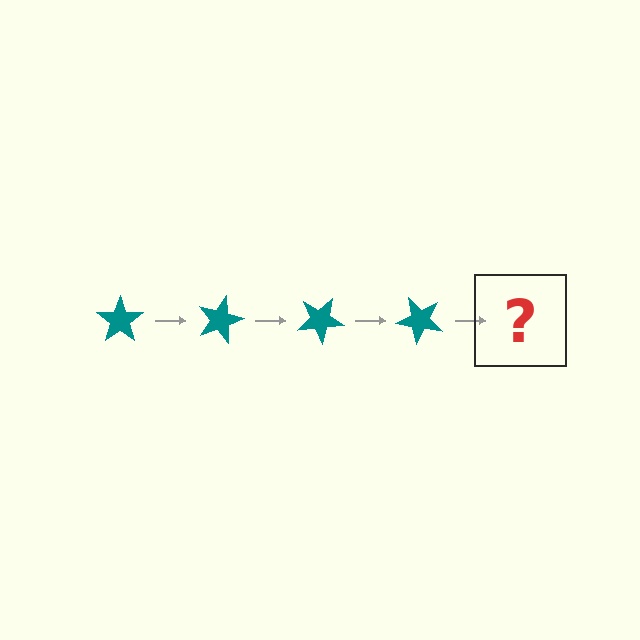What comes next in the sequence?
The next element should be a teal star rotated 60 degrees.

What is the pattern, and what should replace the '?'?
The pattern is that the star rotates 15 degrees each step. The '?' should be a teal star rotated 60 degrees.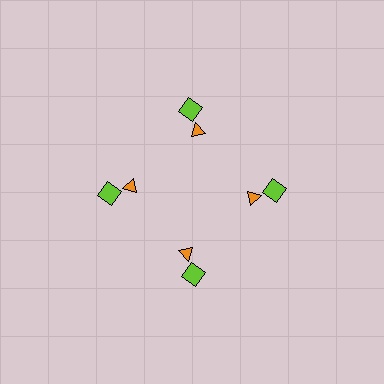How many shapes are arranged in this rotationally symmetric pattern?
There are 8 shapes, arranged in 4 groups of 2.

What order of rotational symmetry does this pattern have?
This pattern has 4-fold rotational symmetry.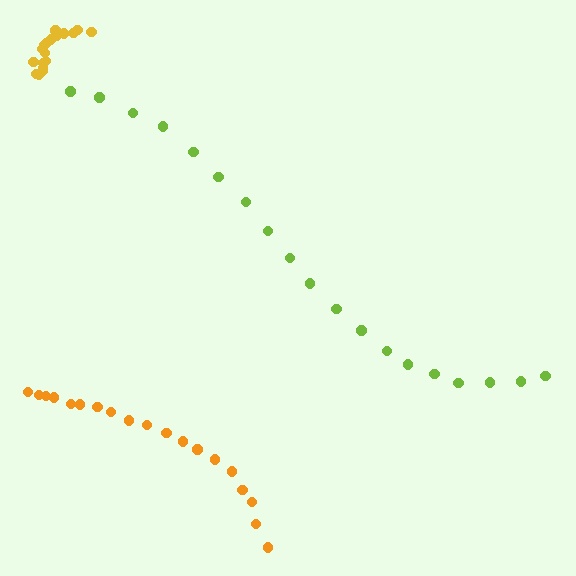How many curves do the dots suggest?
There are 3 distinct paths.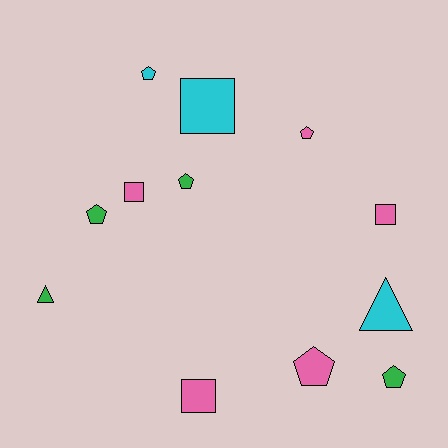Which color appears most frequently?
Pink, with 5 objects.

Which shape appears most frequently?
Pentagon, with 6 objects.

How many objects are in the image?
There are 12 objects.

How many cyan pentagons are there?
There is 1 cyan pentagon.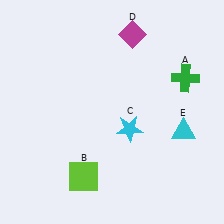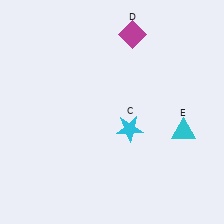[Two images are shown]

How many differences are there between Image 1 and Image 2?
There are 2 differences between the two images.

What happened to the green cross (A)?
The green cross (A) was removed in Image 2. It was in the top-right area of Image 1.